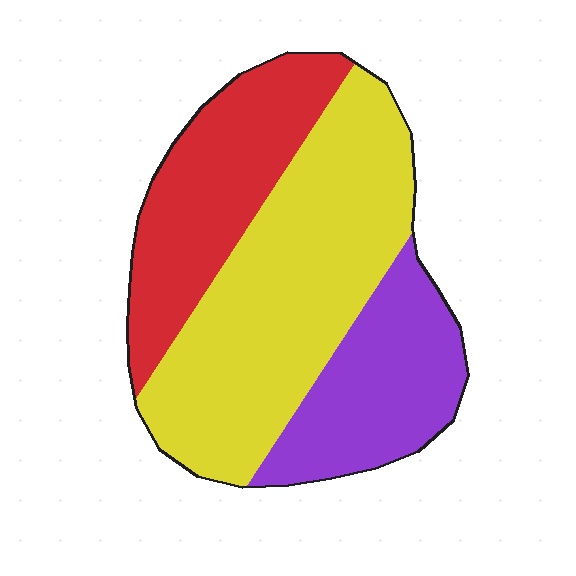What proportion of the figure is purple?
Purple takes up between a sixth and a third of the figure.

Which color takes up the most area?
Yellow, at roughly 50%.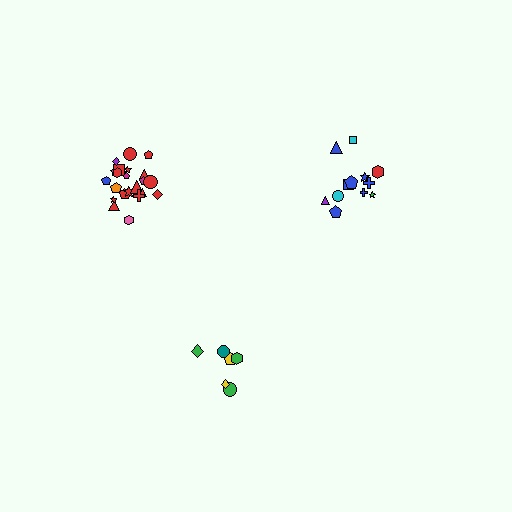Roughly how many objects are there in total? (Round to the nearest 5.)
Roughly 40 objects in total.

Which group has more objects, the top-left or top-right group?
The top-left group.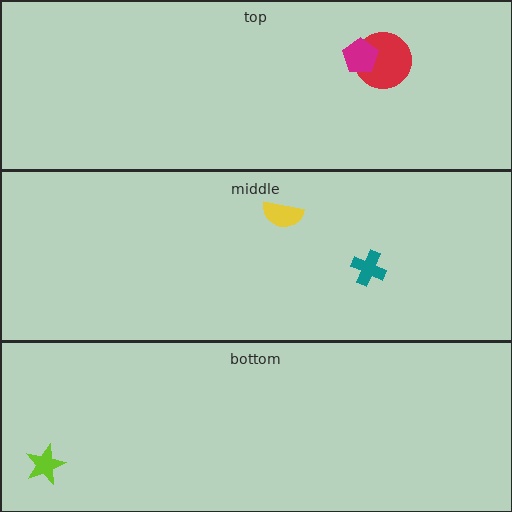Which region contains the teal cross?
The middle region.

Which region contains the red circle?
The top region.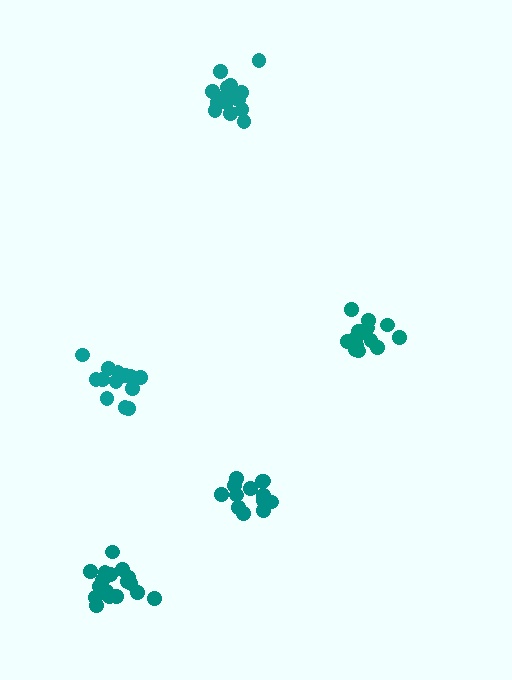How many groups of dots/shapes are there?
There are 5 groups.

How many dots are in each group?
Group 1: 15 dots, Group 2: 13 dots, Group 3: 18 dots, Group 4: 18 dots, Group 5: 13 dots (77 total).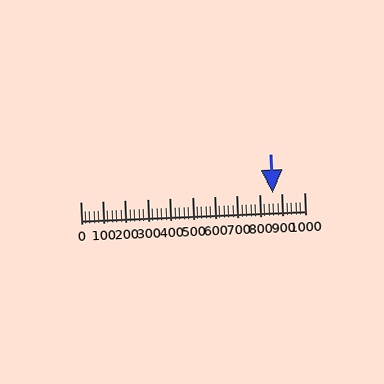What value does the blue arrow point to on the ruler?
The blue arrow points to approximately 860.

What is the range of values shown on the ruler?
The ruler shows values from 0 to 1000.